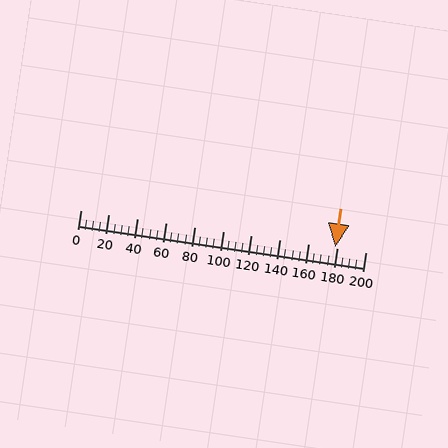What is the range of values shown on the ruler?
The ruler shows values from 0 to 200.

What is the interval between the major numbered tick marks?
The major tick marks are spaced 20 units apart.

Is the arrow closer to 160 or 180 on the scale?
The arrow is closer to 180.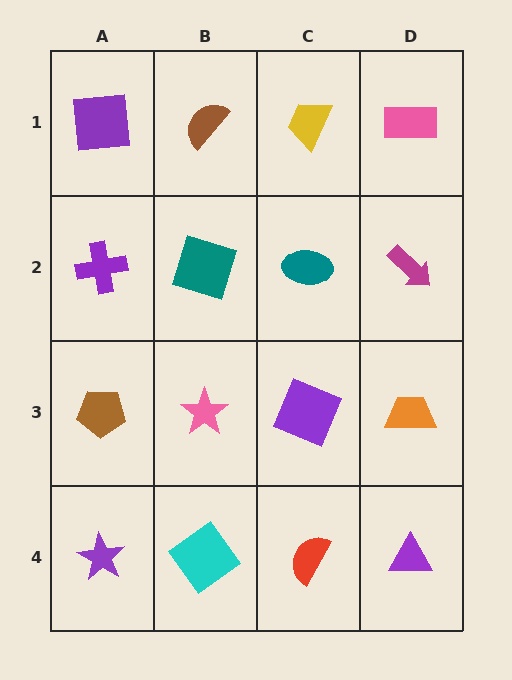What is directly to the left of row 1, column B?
A purple square.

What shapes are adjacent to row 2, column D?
A pink rectangle (row 1, column D), an orange trapezoid (row 3, column D), a teal ellipse (row 2, column C).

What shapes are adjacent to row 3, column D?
A magenta arrow (row 2, column D), a purple triangle (row 4, column D), a purple square (row 3, column C).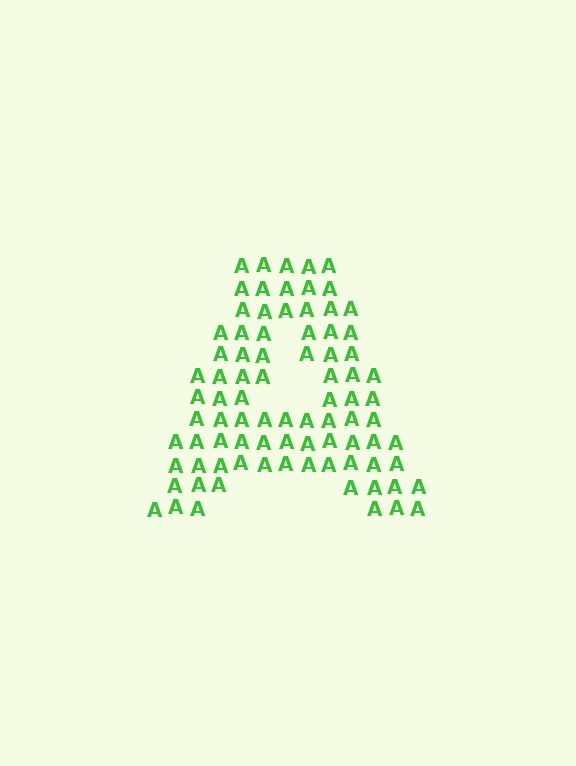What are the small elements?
The small elements are letter A's.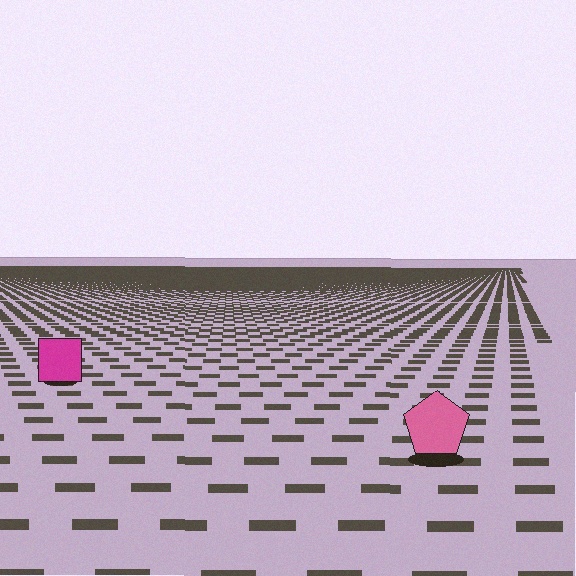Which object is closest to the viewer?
The pink pentagon is closest. The texture marks near it are larger and more spread out.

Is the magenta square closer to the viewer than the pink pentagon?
No. The pink pentagon is closer — you can tell from the texture gradient: the ground texture is coarser near it.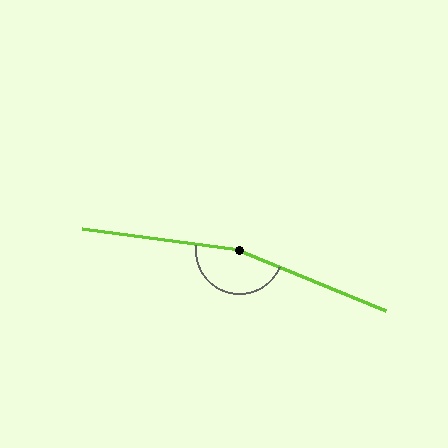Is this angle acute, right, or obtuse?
It is obtuse.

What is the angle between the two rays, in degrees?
Approximately 165 degrees.